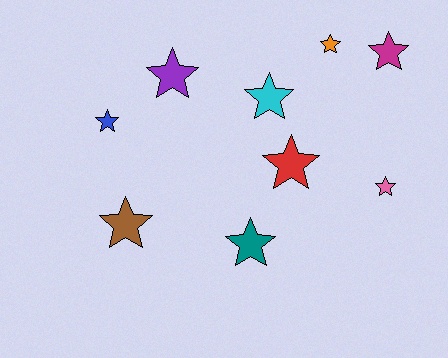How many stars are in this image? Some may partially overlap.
There are 9 stars.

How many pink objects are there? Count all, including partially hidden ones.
There is 1 pink object.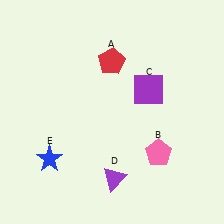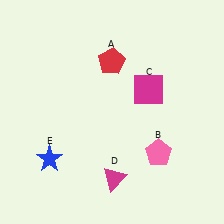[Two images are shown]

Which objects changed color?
C changed from purple to magenta. D changed from purple to magenta.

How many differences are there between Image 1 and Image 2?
There are 2 differences between the two images.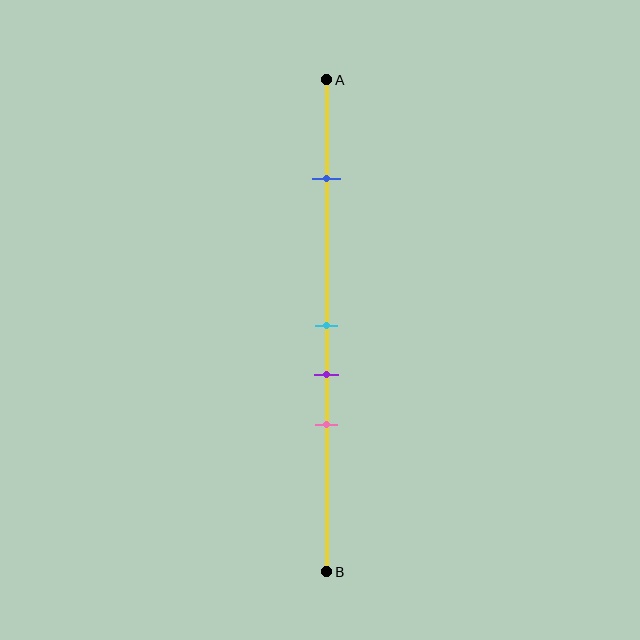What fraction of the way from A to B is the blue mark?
The blue mark is approximately 20% (0.2) of the way from A to B.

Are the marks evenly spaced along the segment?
No, the marks are not evenly spaced.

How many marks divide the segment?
There are 4 marks dividing the segment.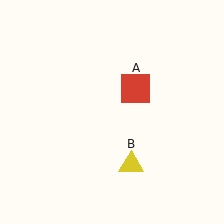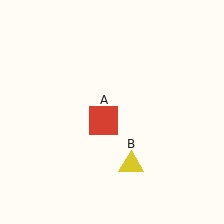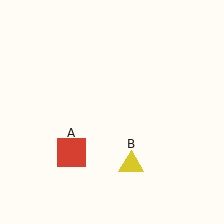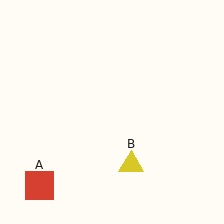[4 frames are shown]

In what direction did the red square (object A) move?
The red square (object A) moved down and to the left.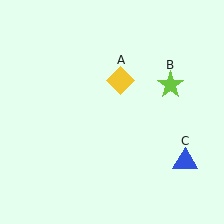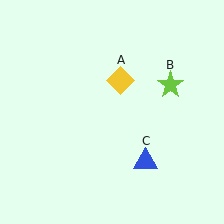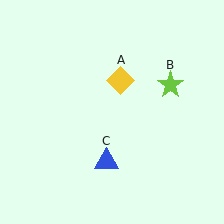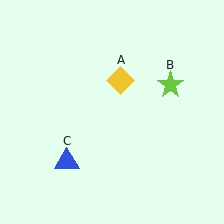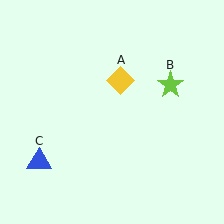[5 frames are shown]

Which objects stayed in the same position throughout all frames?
Yellow diamond (object A) and lime star (object B) remained stationary.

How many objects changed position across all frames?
1 object changed position: blue triangle (object C).